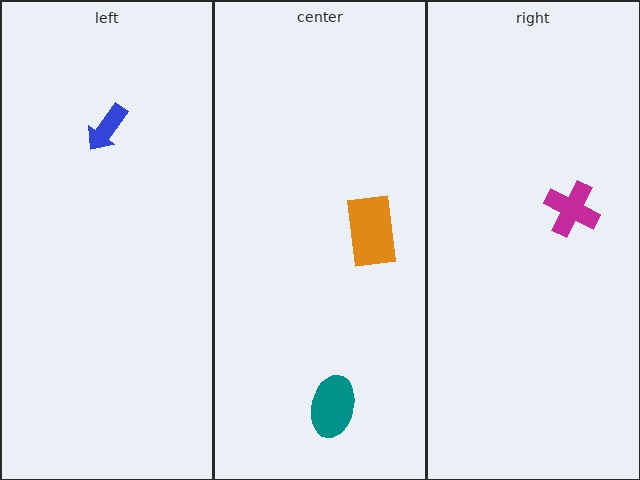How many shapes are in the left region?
1.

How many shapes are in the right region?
1.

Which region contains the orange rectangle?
The center region.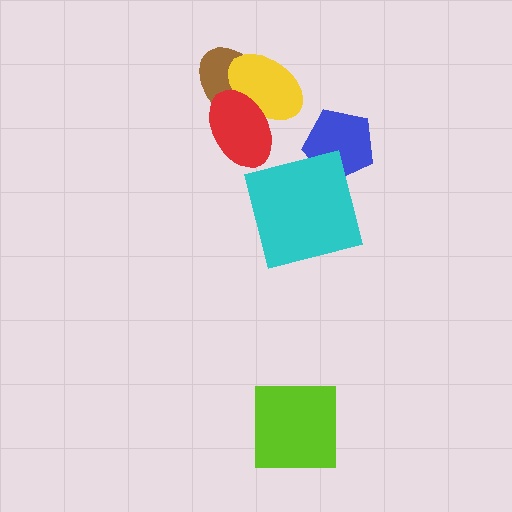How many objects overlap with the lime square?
0 objects overlap with the lime square.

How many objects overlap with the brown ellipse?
2 objects overlap with the brown ellipse.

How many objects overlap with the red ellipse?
2 objects overlap with the red ellipse.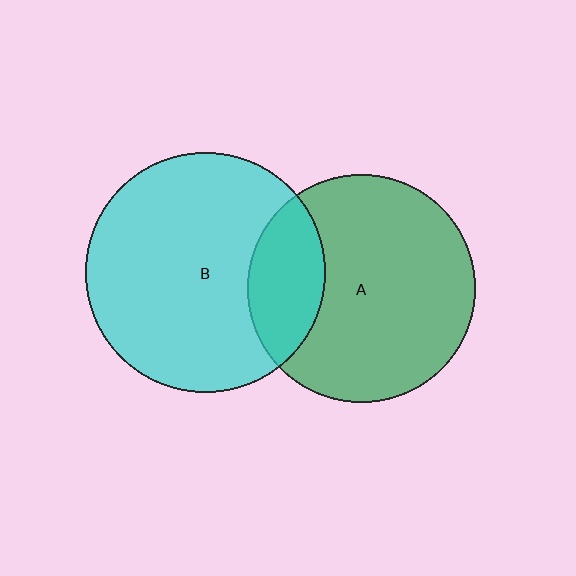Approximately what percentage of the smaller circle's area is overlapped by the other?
Approximately 25%.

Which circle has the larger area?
Circle B (cyan).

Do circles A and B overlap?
Yes.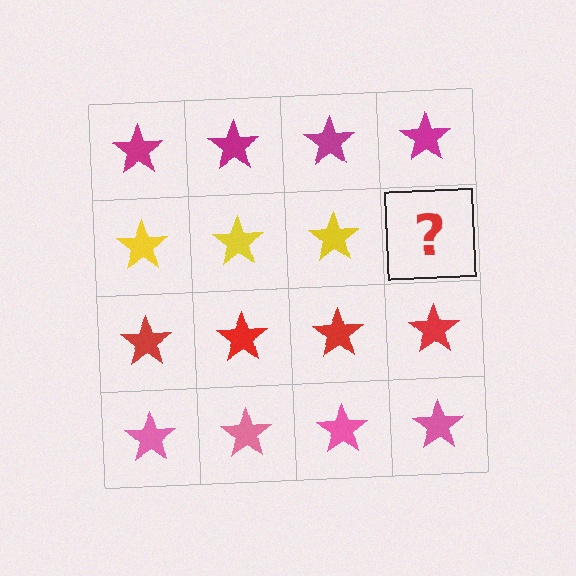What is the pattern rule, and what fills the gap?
The rule is that each row has a consistent color. The gap should be filled with a yellow star.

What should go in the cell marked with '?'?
The missing cell should contain a yellow star.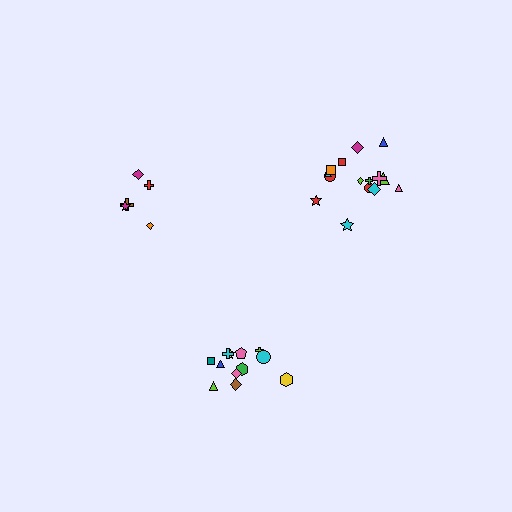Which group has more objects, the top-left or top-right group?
The top-right group.